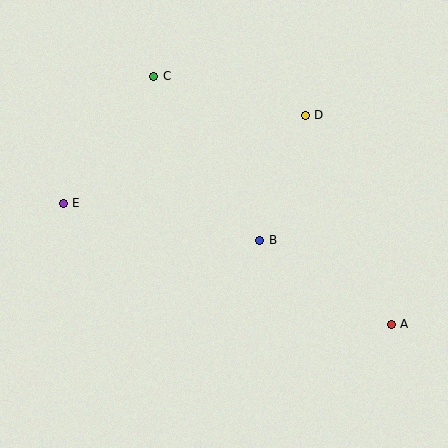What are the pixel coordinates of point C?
Point C is at (154, 76).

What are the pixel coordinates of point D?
Point D is at (305, 115).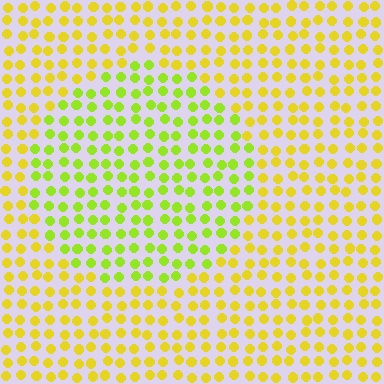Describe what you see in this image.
The image is filled with small yellow elements in a uniform arrangement. A circle-shaped region is visible where the elements are tinted to a slightly different hue, forming a subtle color boundary.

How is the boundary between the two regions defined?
The boundary is defined purely by a slight shift in hue (about 31 degrees). Spacing, size, and orientation are identical on both sides.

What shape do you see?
I see a circle.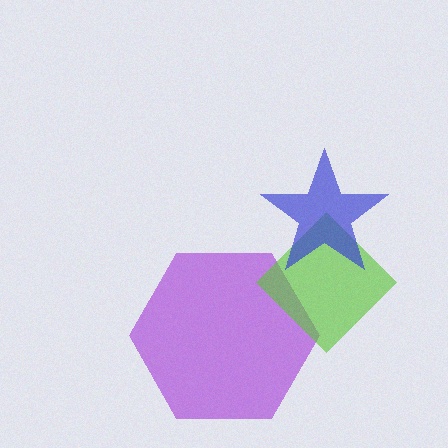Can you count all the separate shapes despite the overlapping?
Yes, there are 3 separate shapes.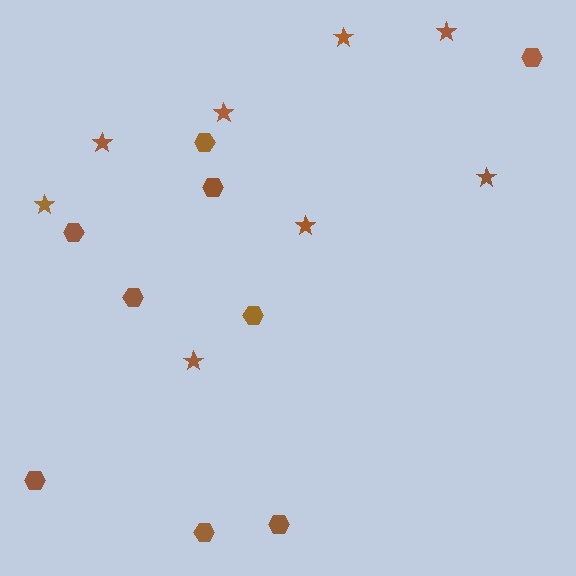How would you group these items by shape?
There are 2 groups: one group of stars (8) and one group of hexagons (9).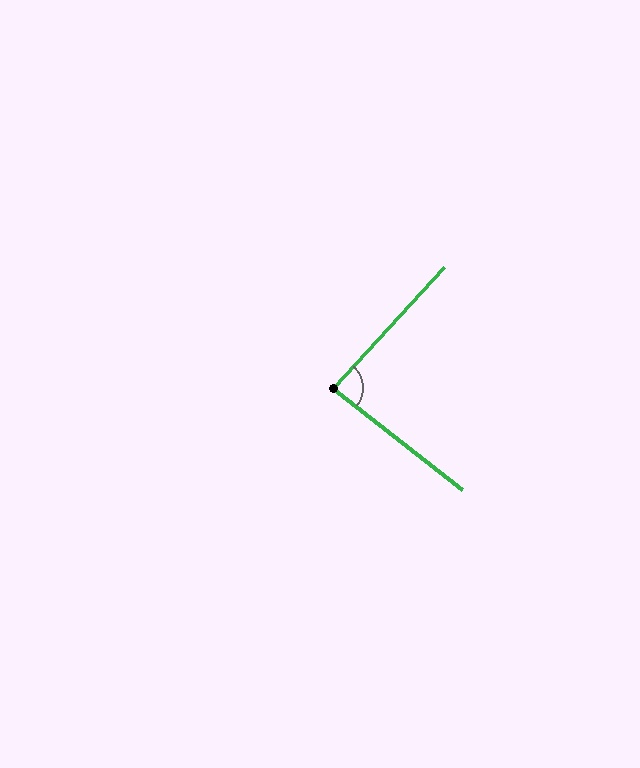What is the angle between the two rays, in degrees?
Approximately 85 degrees.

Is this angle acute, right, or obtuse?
It is approximately a right angle.